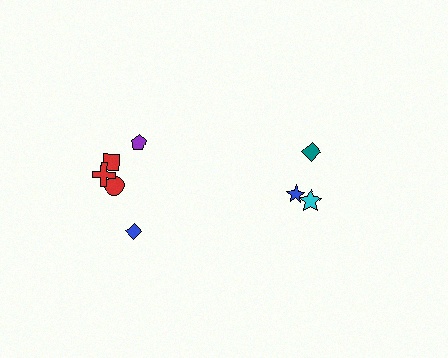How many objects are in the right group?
There are 3 objects.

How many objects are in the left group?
There are 5 objects.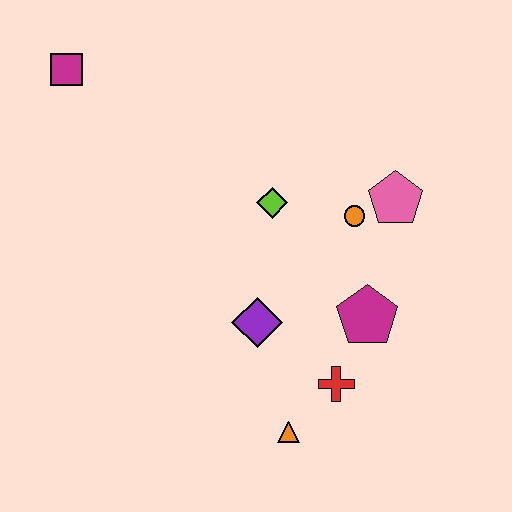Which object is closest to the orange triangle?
The red cross is closest to the orange triangle.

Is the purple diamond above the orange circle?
No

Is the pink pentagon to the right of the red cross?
Yes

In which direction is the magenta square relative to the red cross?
The magenta square is above the red cross.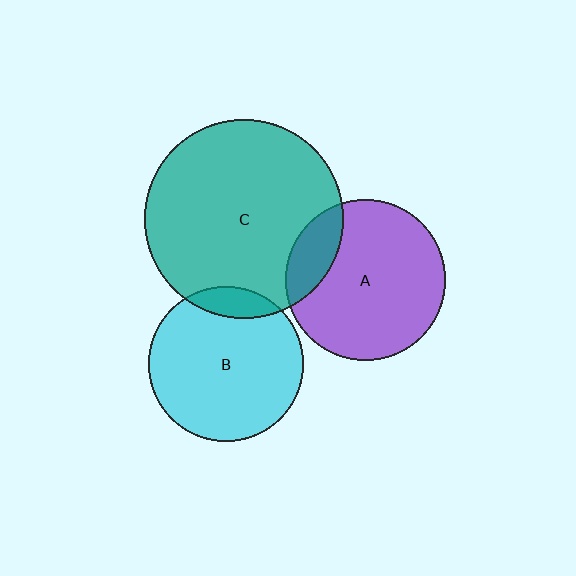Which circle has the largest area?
Circle C (teal).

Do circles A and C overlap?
Yes.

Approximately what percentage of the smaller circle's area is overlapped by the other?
Approximately 20%.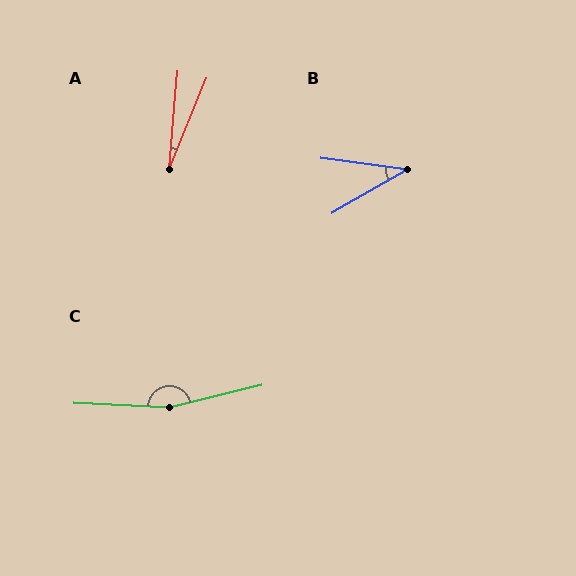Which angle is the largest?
C, at approximately 164 degrees.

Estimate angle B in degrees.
Approximately 37 degrees.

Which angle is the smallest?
A, at approximately 17 degrees.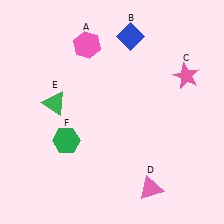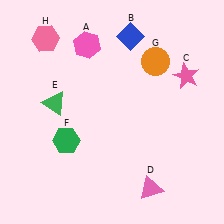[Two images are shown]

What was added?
An orange circle (G), a pink hexagon (H) were added in Image 2.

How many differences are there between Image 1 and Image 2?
There are 2 differences between the two images.